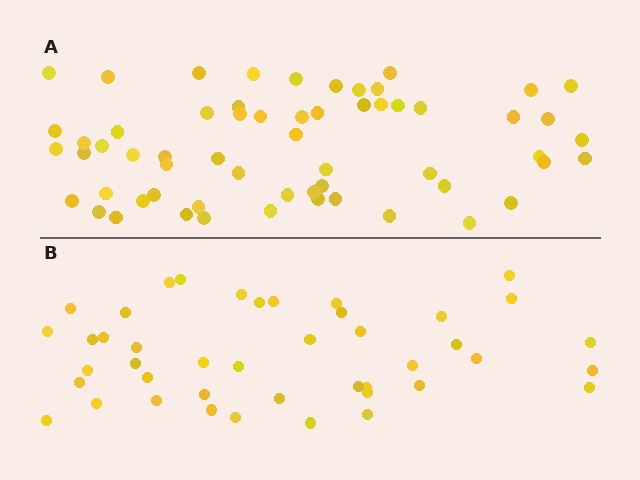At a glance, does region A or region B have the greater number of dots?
Region A (the top region) has more dots.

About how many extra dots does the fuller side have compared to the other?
Region A has approximately 15 more dots than region B.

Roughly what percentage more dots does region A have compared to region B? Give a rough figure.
About 40% more.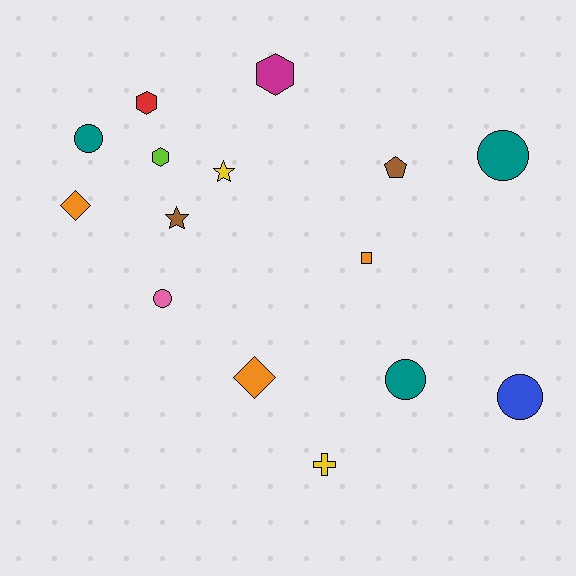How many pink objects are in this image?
There is 1 pink object.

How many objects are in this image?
There are 15 objects.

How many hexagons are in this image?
There are 3 hexagons.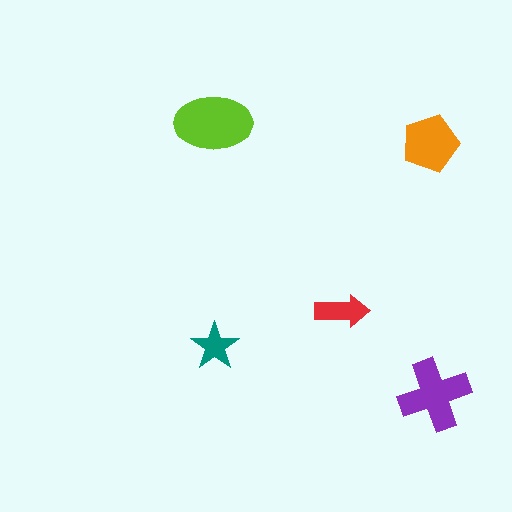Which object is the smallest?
The teal star.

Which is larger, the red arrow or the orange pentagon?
The orange pentagon.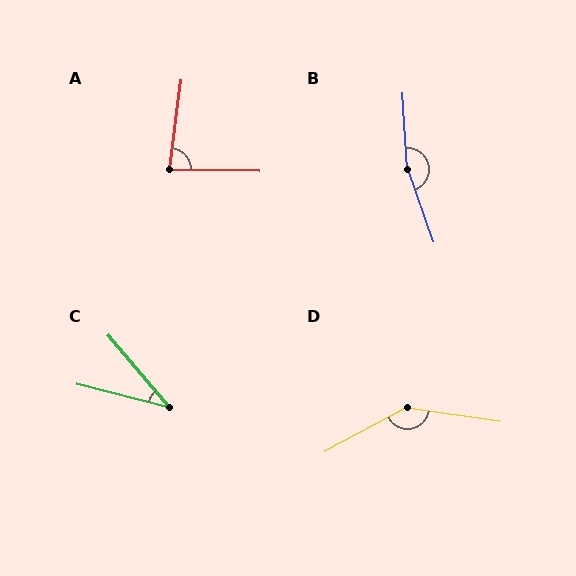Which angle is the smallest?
C, at approximately 35 degrees.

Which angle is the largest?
B, at approximately 164 degrees.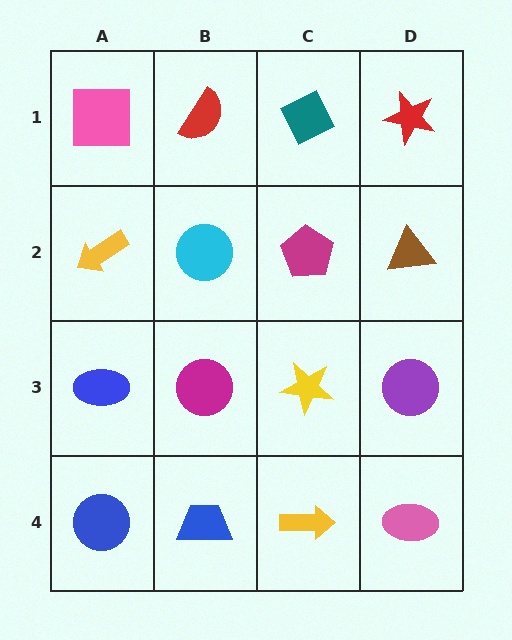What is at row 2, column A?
A yellow arrow.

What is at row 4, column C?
A yellow arrow.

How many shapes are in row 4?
4 shapes.